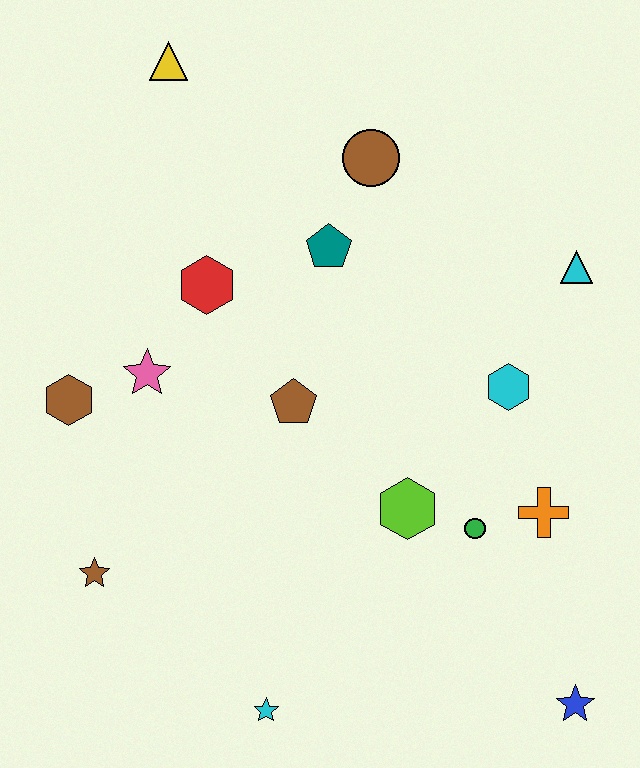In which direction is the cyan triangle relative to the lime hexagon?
The cyan triangle is above the lime hexagon.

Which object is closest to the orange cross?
The green circle is closest to the orange cross.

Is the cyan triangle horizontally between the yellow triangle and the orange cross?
No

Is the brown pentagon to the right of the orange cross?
No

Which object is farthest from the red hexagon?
The blue star is farthest from the red hexagon.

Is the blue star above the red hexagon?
No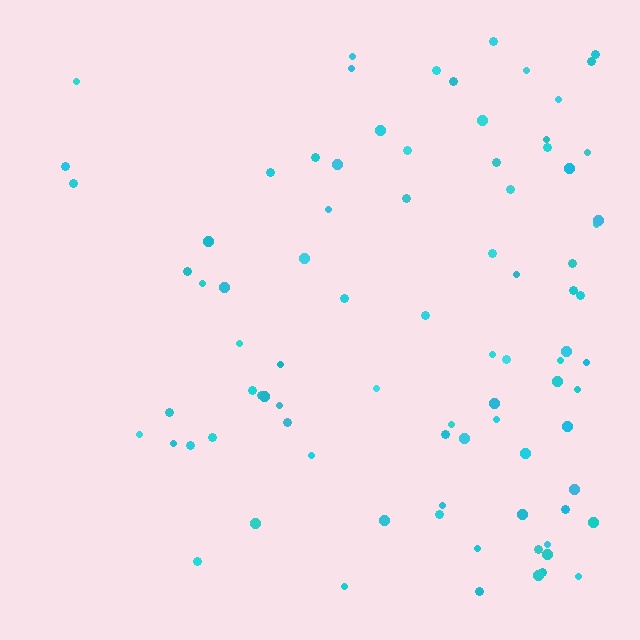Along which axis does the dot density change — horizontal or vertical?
Horizontal.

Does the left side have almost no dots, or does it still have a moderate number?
Still a moderate number, just noticeably fewer than the right.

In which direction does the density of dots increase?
From left to right, with the right side densest.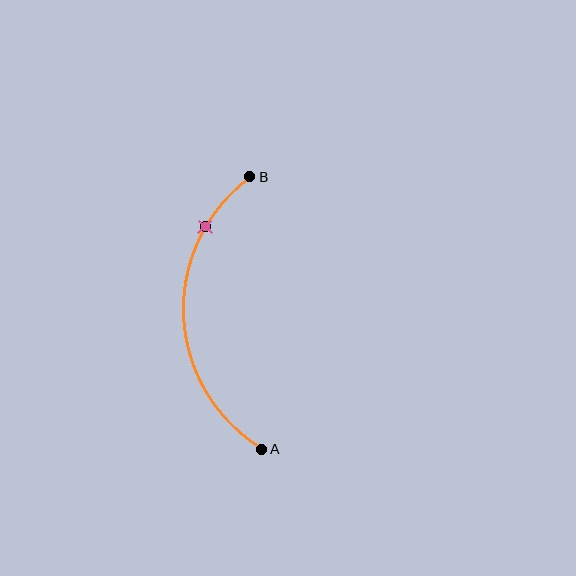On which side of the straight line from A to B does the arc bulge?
The arc bulges to the left of the straight line connecting A and B.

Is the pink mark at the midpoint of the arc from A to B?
No. The pink mark lies on the arc but is closer to endpoint B. The arc midpoint would be at the point on the curve equidistant along the arc from both A and B.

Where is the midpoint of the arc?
The arc midpoint is the point on the curve farthest from the straight line joining A and B. It sits to the left of that line.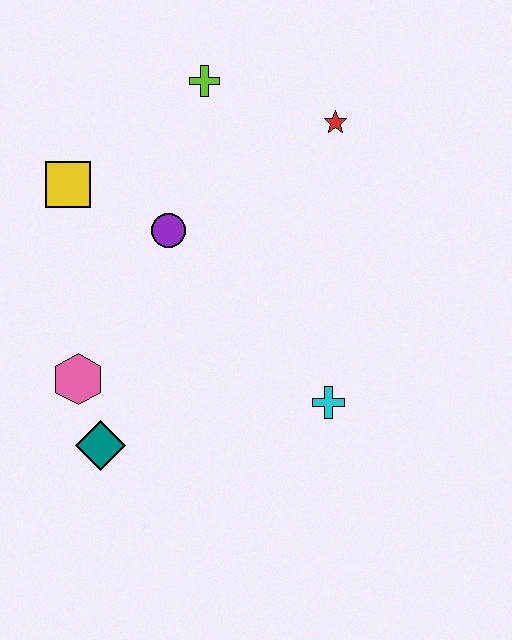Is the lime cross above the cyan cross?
Yes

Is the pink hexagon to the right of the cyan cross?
No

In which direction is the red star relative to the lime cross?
The red star is to the right of the lime cross.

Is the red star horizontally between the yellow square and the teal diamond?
No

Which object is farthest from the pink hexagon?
The red star is farthest from the pink hexagon.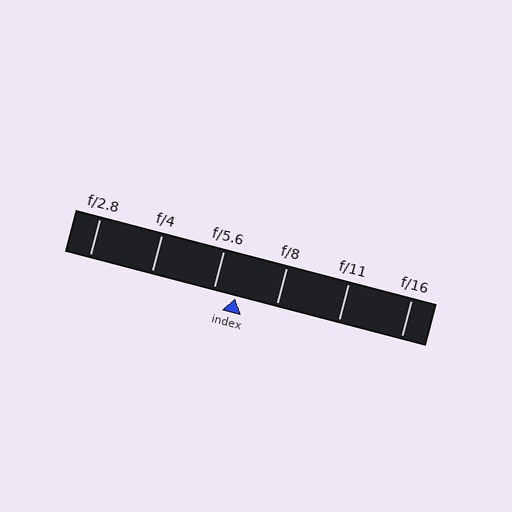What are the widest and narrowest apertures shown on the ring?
The widest aperture shown is f/2.8 and the narrowest is f/16.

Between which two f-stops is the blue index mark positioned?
The index mark is between f/5.6 and f/8.